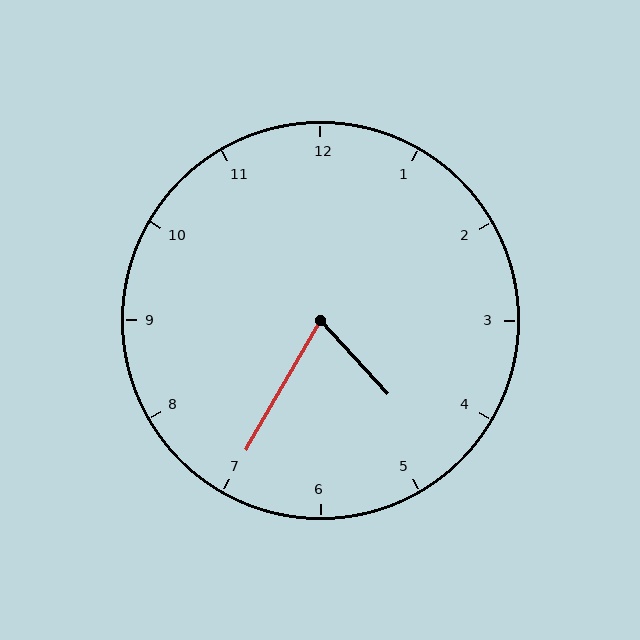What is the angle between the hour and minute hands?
Approximately 72 degrees.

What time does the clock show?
4:35.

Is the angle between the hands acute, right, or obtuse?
It is acute.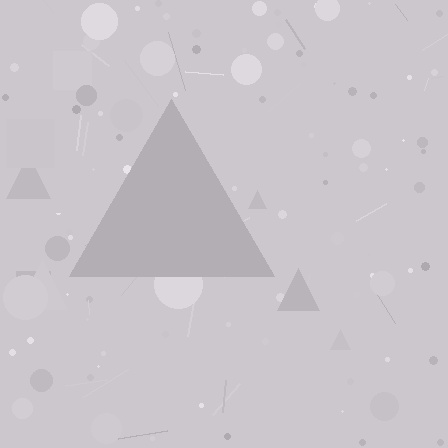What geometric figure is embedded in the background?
A triangle is embedded in the background.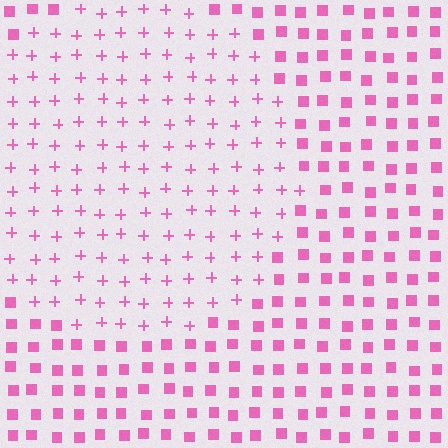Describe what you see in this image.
The image is filled with small pink elements arranged in a uniform grid. A circle-shaped region contains plus signs, while the surrounding area contains squares. The boundary is defined purely by the change in element shape.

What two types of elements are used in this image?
The image uses plus signs inside the circle region and squares outside it.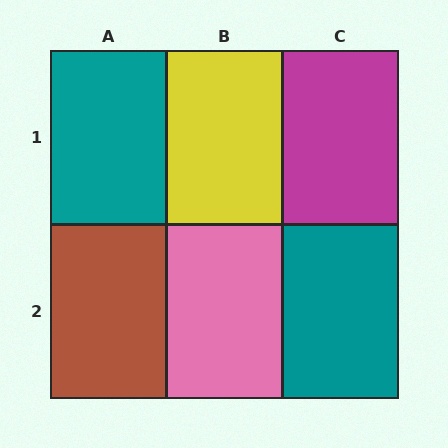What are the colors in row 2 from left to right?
Brown, pink, teal.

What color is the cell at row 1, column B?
Yellow.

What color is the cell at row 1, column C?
Magenta.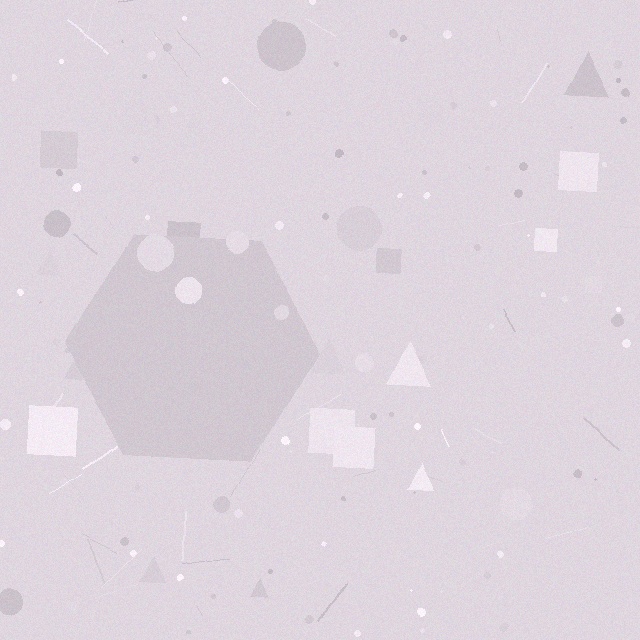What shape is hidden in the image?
A hexagon is hidden in the image.